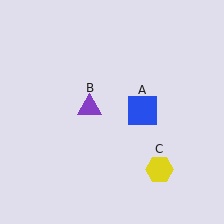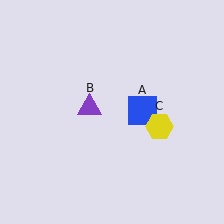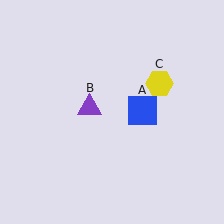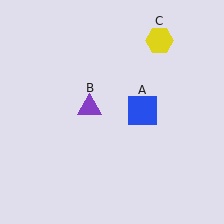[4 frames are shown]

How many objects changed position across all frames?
1 object changed position: yellow hexagon (object C).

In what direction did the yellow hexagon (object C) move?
The yellow hexagon (object C) moved up.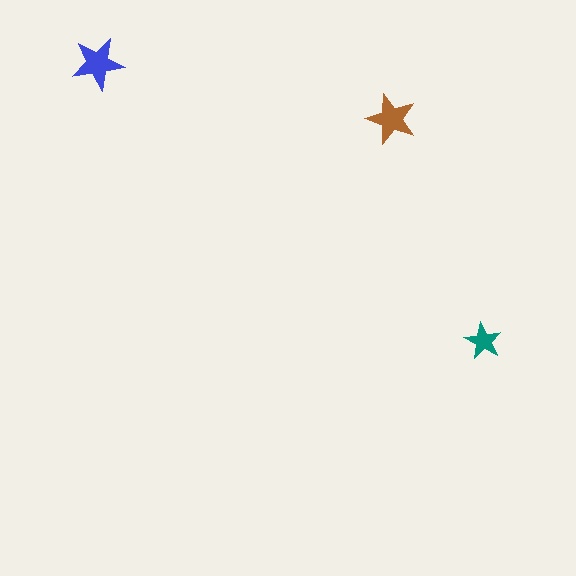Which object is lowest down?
The teal star is bottommost.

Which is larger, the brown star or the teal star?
The brown one.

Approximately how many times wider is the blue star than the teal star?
About 1.5 times wider.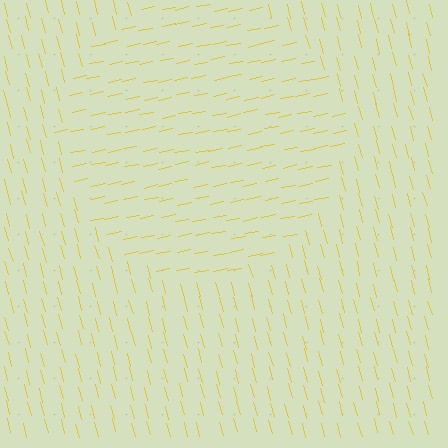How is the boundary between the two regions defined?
The boundary is defined purely by a change in line orientation (approximately 86 degrees difference). All lines are the same color and thickness.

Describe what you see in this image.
The image is filled with small yellow line segments. A circle region in the image has lines oriented differently from the surrounding lines, creating a visible texture boundary.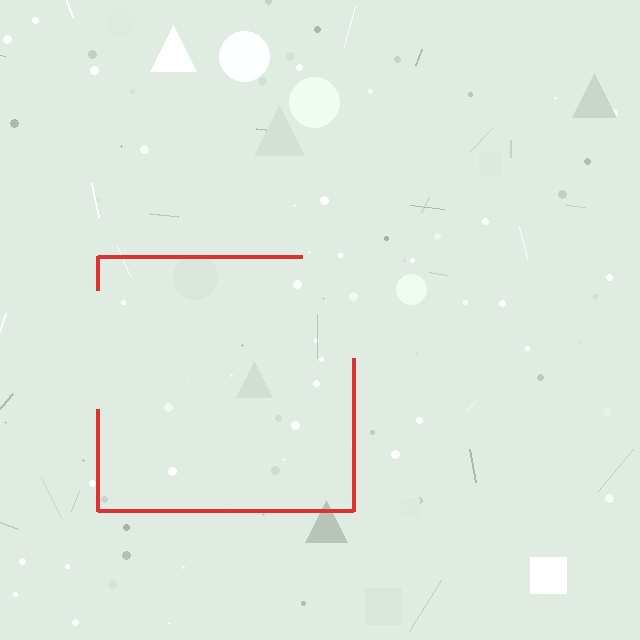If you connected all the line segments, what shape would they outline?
They would outline a square.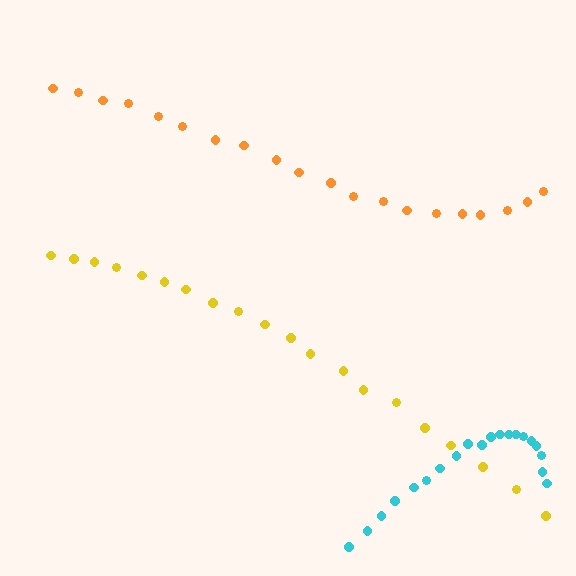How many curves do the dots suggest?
There are 3 distinct paths.